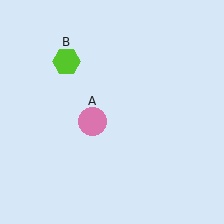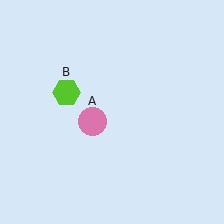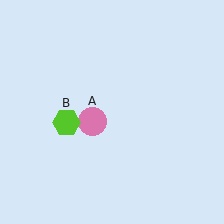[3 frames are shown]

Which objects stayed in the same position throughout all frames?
Pink circle (object A) remained stationary.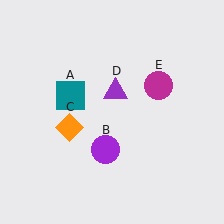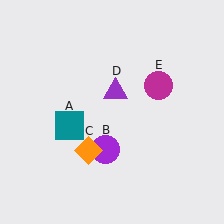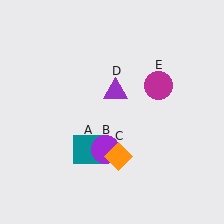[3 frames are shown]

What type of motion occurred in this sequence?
The teal square (object A), orange diamond (object C) rotated counterclockwise around the center of the scene.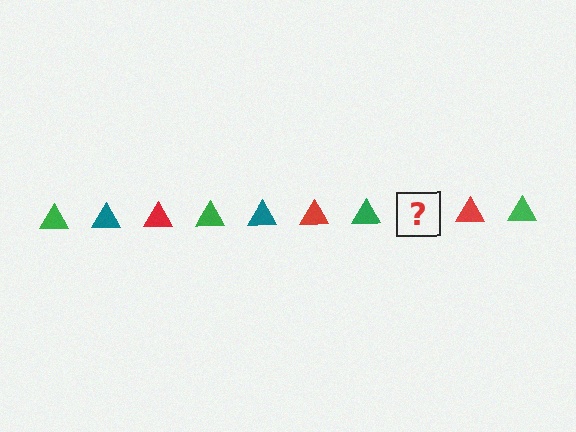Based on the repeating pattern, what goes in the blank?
The blank should be a teal triangle.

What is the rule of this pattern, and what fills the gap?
The rule is that the pattern cycles through green, teal, red triangles. The gap should be filled with a teal triangle.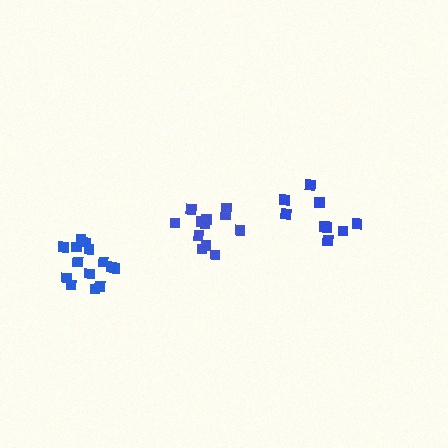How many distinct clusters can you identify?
There are 3 distinct clusters.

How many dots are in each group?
Group 1: 9 dots, Group 2: 12 dots, Group 3: 14 dots (35 total).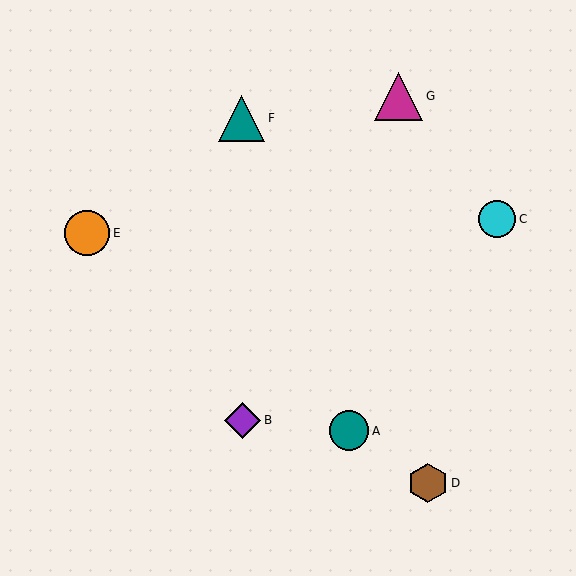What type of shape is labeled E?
Shape E is an orange circle.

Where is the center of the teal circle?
The center of the teal circle is at (349, 431).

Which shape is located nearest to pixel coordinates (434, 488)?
The brown hexagon (labeled D) at (428, 483) is nearest to that location.